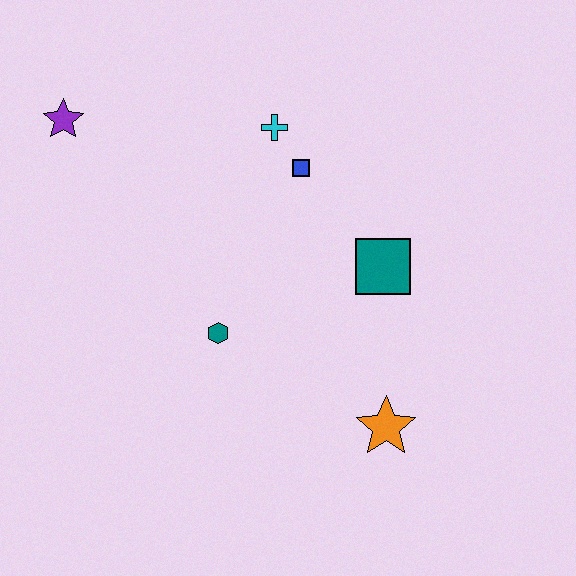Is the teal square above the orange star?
Yes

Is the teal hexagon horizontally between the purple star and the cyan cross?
Yes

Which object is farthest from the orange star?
The purple star is farthest from the orange star.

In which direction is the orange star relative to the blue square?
The orange star is below the blue square.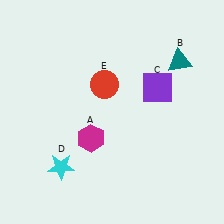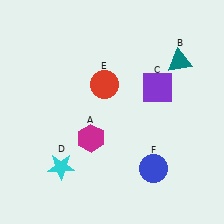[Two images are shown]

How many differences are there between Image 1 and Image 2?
There is 1 difference between the two images.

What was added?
A blue circle (F) was added in Image 2.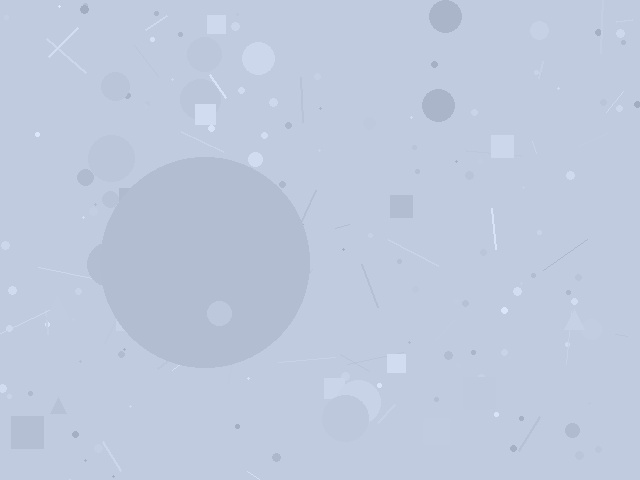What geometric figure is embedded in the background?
A circle is embedded in the background.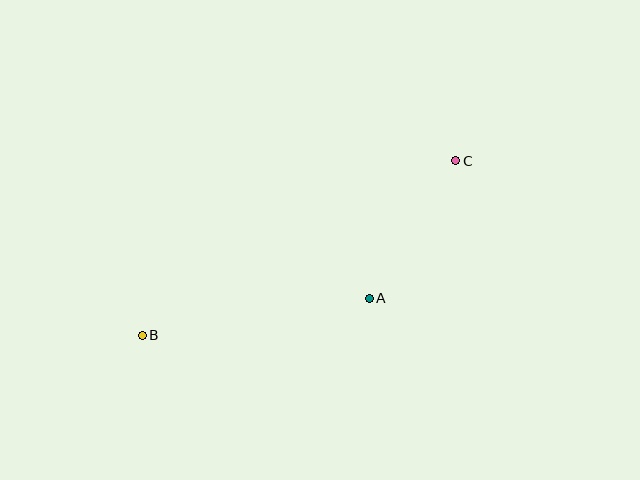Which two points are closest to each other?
Points A and C are closest to each other.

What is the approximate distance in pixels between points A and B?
The distance between A and B is approximately 230 pixels.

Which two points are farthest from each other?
Points B and C are farthest from each other.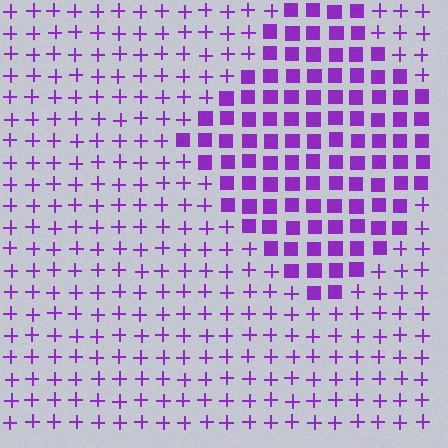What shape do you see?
I see a diamond.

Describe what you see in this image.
The image is filled with small purple elements arranged in a uniform grid. A diamond-shaped region contains squares, while the surrounding area contains plus signs. The boundary is defined purely by the change in element shape.